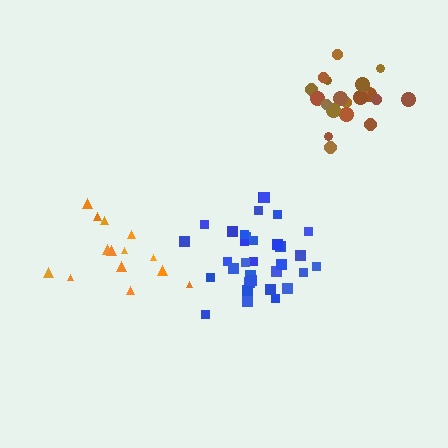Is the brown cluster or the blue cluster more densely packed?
Blue.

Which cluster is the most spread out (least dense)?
Orange.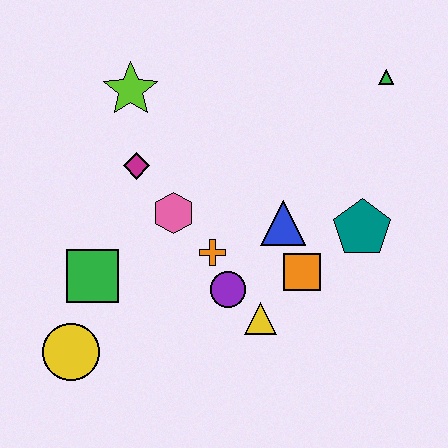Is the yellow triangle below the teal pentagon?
Yes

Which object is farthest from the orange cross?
The green triangle is farthest from the orange cross.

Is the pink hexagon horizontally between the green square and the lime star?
No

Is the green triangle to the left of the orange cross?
No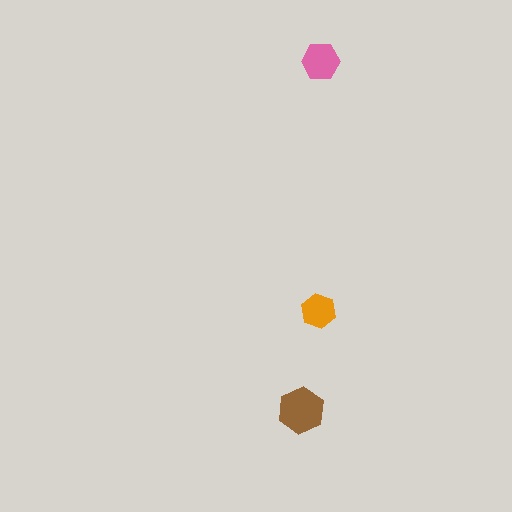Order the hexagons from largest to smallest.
the brown one, the pink one, the orange one.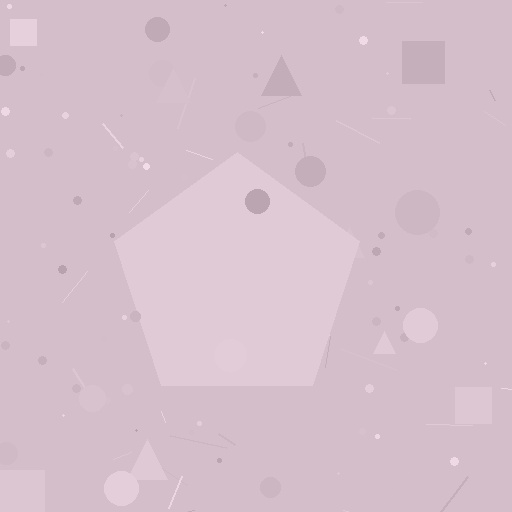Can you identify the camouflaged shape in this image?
The camouflaged shape is a pentagon.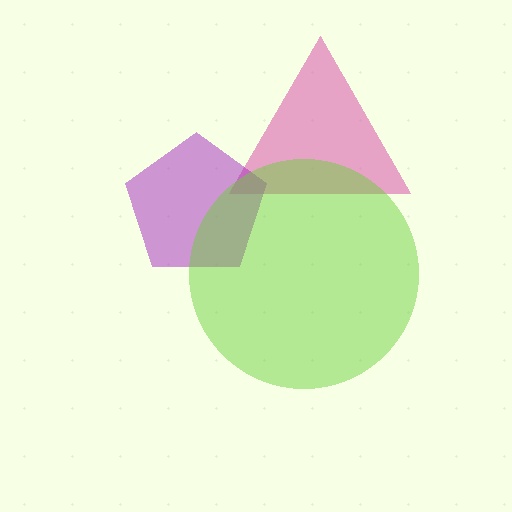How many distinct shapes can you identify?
There are 3 distinct shapes: a pink triangle, a purple pentagon, a lime circle.